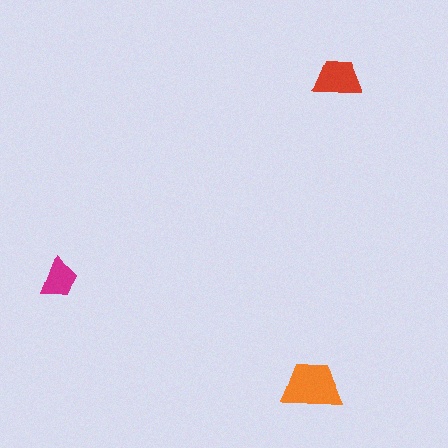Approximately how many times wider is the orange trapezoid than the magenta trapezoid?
About 1.5 times wider.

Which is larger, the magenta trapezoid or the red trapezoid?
The red one.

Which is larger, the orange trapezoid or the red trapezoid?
The orange one.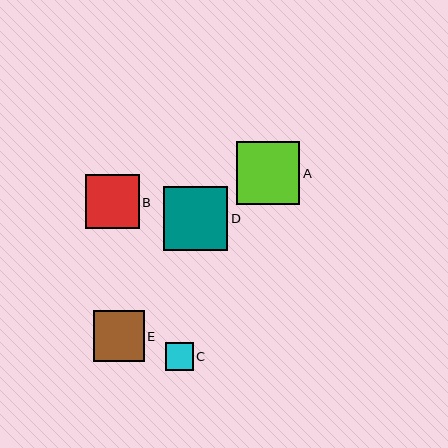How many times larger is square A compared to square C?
Square A is approximately 2.3 times the size of square C.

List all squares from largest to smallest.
From largest to smallest: D, A, B, E, C.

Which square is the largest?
Square D is the largest with a size of approximately 65 pixels.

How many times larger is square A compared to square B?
Square A is approximately 1.2 times the size of square B.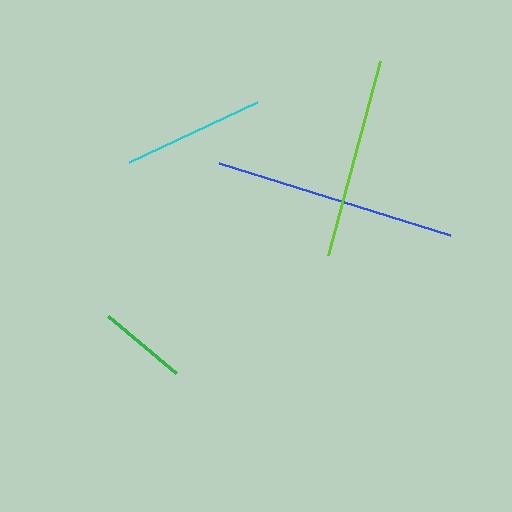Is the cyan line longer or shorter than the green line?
The cyan line is longer than the green line.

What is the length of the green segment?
The green segment is approximately 89 pixels long.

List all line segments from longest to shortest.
From longest to shortest: blue, lime, cyan, green.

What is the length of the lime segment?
The lime segment is approximately 201 pixels long.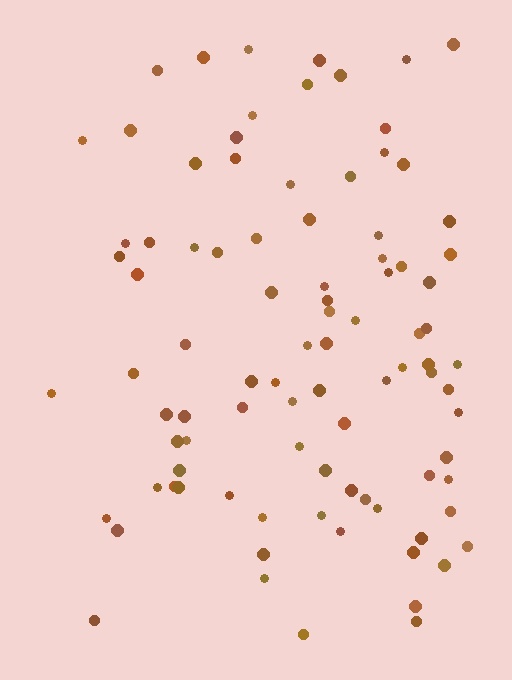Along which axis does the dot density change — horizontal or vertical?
Horizontal.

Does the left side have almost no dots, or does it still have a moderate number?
Still a moderate number, just noticeably fewer than the right.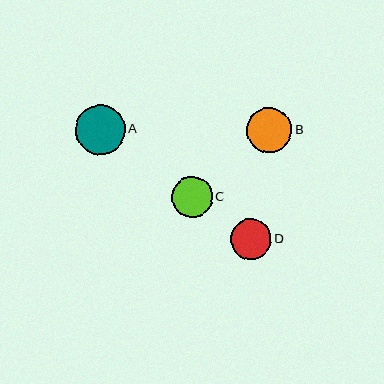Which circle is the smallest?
Circle C is the smallest with a size of approximately 41 pixels.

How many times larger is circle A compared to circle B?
Circle A is approximately 1.1 times the size of circle B.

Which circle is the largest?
Circle A is the largest with a size of approximately 50 pixels.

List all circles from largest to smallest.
From largest to smallest: A, B, D, C.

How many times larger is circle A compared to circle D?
Circle A is approximately 1.2 times the size of circle D.